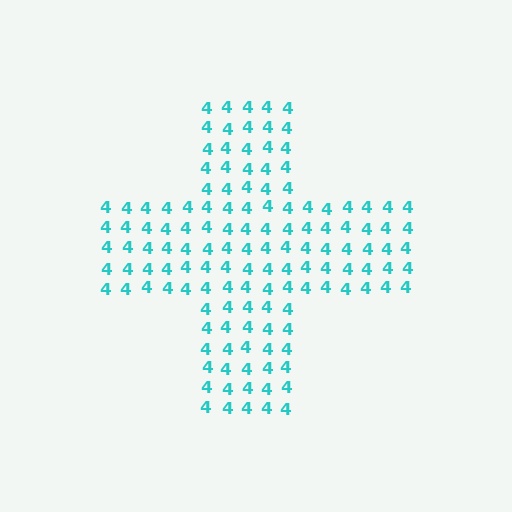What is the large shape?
The large shape is a cross.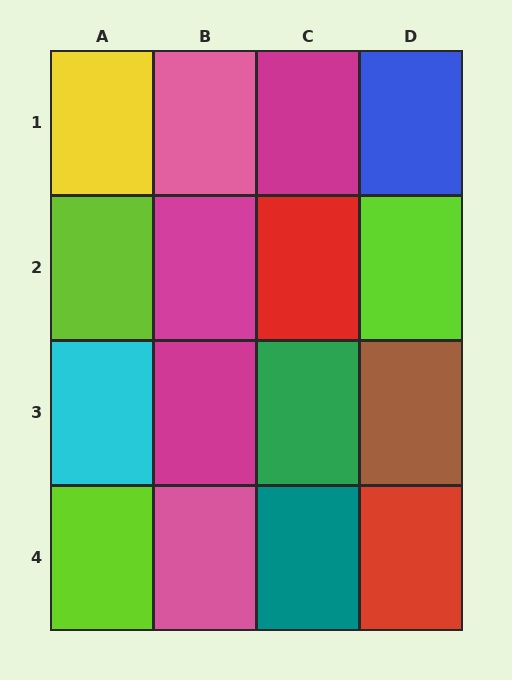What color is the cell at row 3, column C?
Green.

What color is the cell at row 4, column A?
Lime.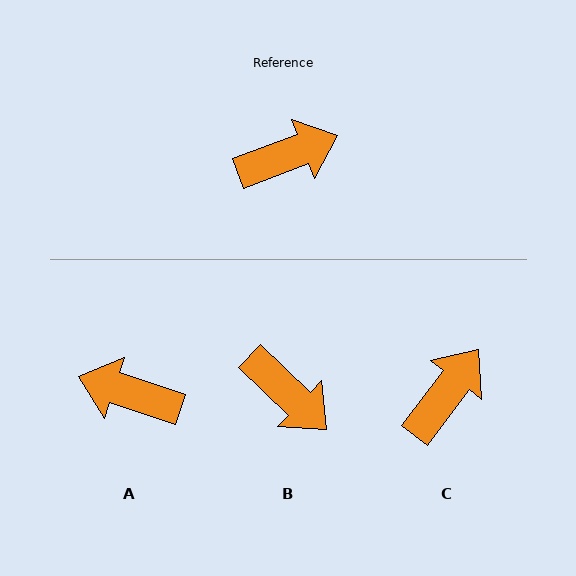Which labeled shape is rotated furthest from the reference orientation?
A, about 141 degrees away.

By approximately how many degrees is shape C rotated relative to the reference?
Approximately 32 degrees counter-clockwise.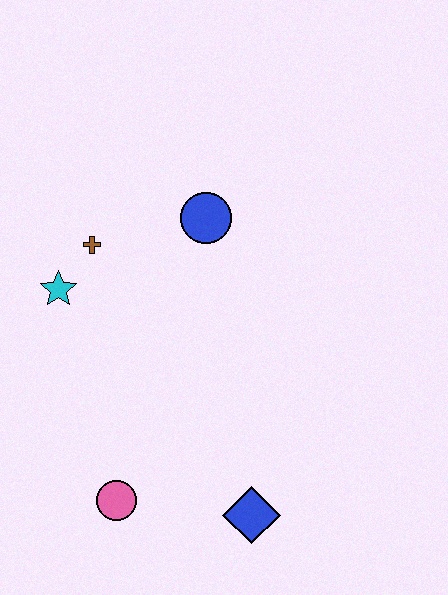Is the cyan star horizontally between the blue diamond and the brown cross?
No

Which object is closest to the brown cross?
The cyan star is closest to the brown cross.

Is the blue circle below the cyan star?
No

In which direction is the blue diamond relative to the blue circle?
The blue diamond is below the blue circle.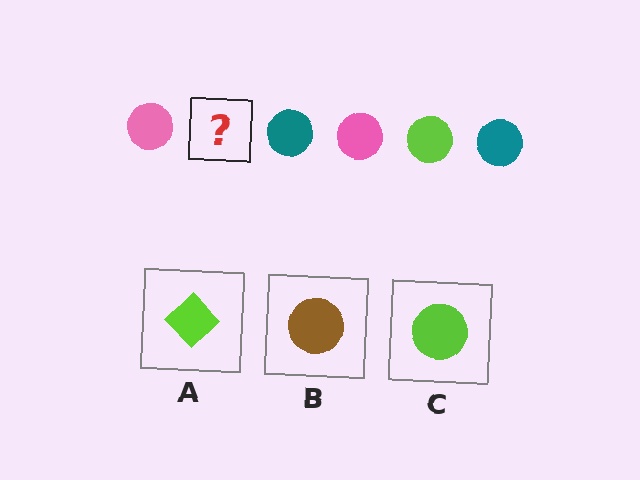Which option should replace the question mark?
Option C.